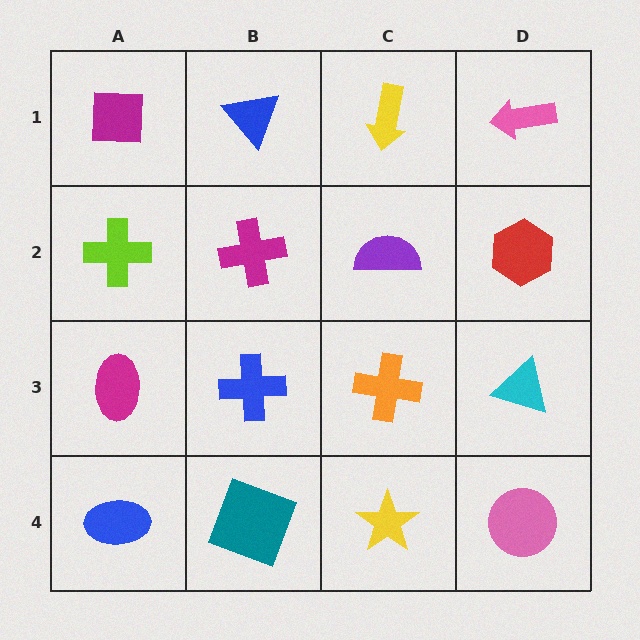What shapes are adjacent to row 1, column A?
A lime cross (row 2, column A), a blue triangle (row 1, column B).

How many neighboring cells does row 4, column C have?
3.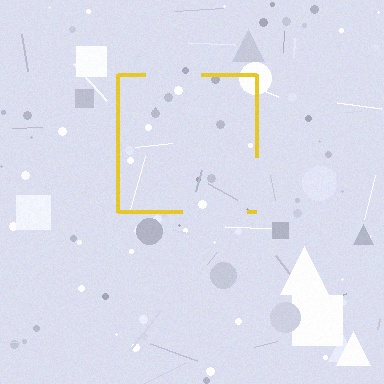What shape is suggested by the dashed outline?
The dashed outline suggests a square.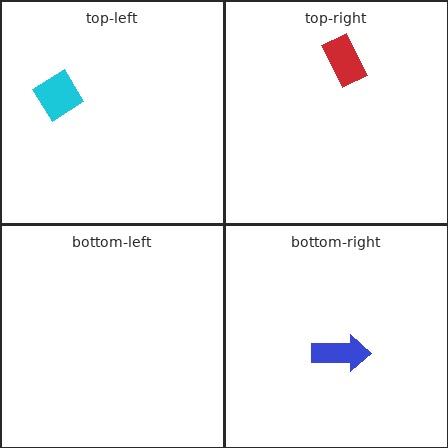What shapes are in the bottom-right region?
The blue arrow.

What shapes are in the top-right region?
The red rectangle.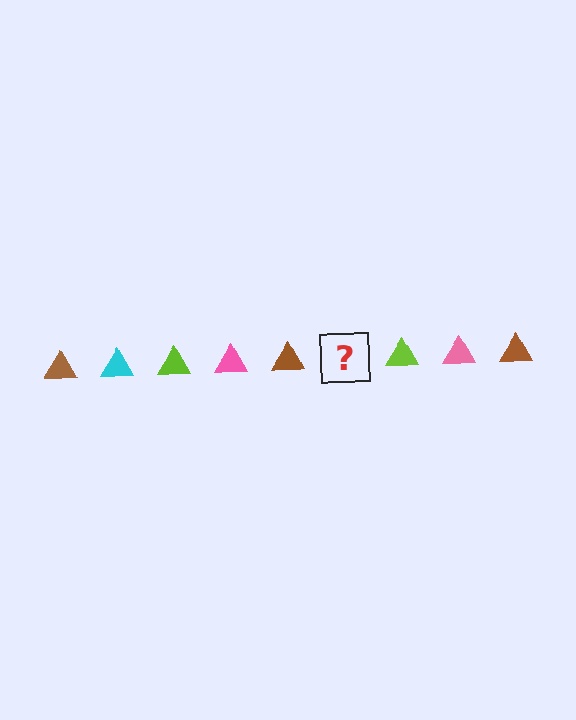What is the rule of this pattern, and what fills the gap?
The rule is that the pattern cycles through brown, cyan, lime, pink triangles. The gap should be filled with a cyan triangle.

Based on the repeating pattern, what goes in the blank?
The blank should be a cyan triangle.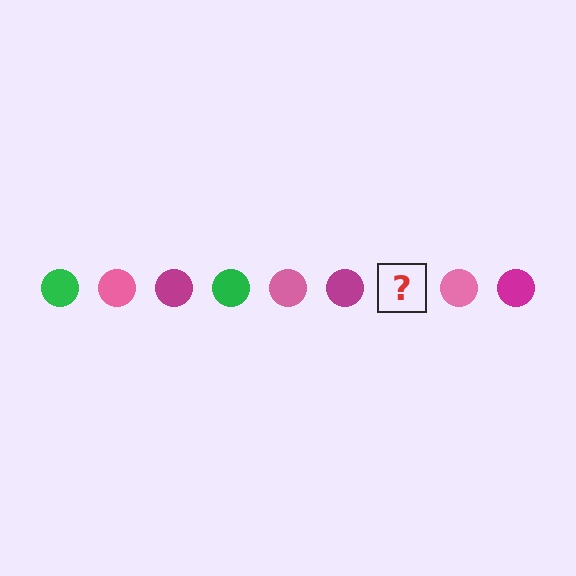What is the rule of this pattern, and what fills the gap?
The rule is that the pattern cycles through green, pink, magenta circles. The gap should be filled with a green circle.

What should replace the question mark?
The question mark should be replaced with a green circle.